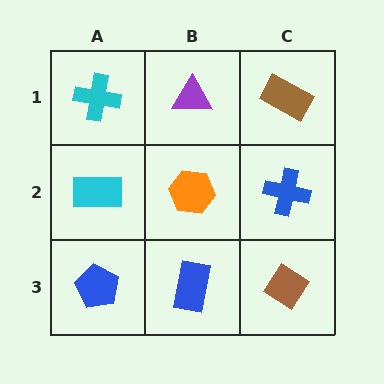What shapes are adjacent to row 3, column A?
A cyan rectangle (row 2, column A), a blue rectangle (row 3, column B).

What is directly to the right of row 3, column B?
A brown diamond.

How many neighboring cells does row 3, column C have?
2.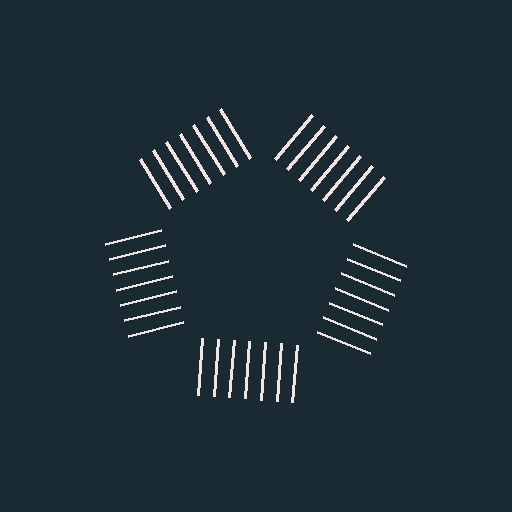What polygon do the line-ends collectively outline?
An illusory pentagon — the line segments terminate on its edges but no continuous stroke is drawn.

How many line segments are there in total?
35 — 7 along each of the 5 edges.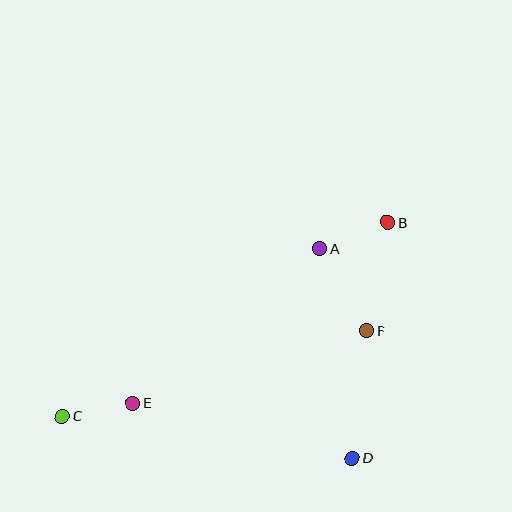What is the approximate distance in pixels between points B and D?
The distance between B and D is approximately 238 pixels.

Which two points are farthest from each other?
Points B and C are farthest from each other.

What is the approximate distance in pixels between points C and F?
The distance between C and F is approximately 316 pixels.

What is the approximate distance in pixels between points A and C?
The distance between A and C is approximately 307 pixels.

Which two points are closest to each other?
Points C and E are closest to each other.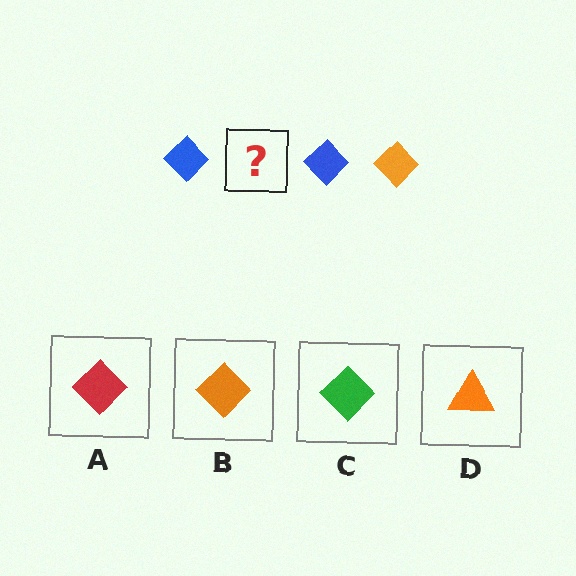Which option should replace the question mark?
Option B.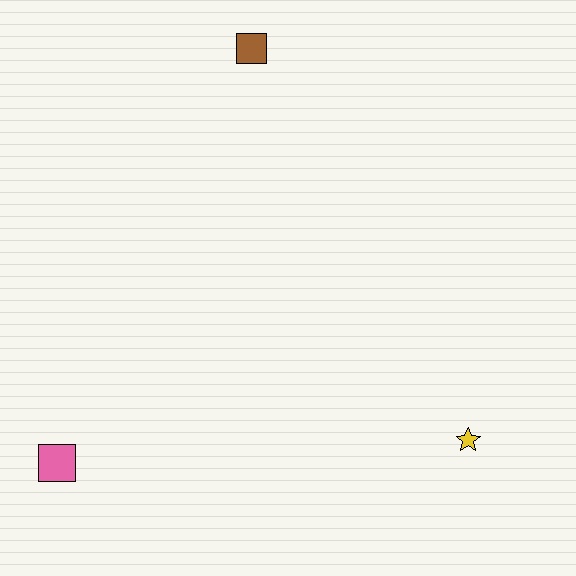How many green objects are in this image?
There are no green objects.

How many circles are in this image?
There are no circles.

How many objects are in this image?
There are 3 objects.